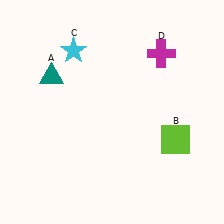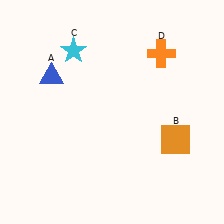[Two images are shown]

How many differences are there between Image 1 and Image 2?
There are 3 differences between the two images.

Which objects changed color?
A changed from teal to blue. B changed from lime to orange. D changed from magenta to orange.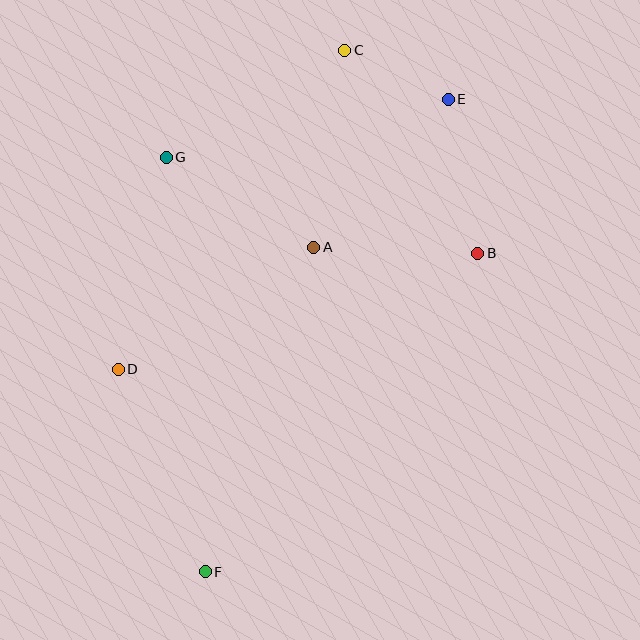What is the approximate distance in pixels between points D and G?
The distance between D and G is approximately 217 pixels.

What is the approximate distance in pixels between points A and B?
The distance between A and B is approximately 164 pixels.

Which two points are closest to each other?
Points C and E are closest to each other.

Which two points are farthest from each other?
Points C and F are farthest from each other.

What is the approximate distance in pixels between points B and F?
The distance between B and F is approximately 419 pixels.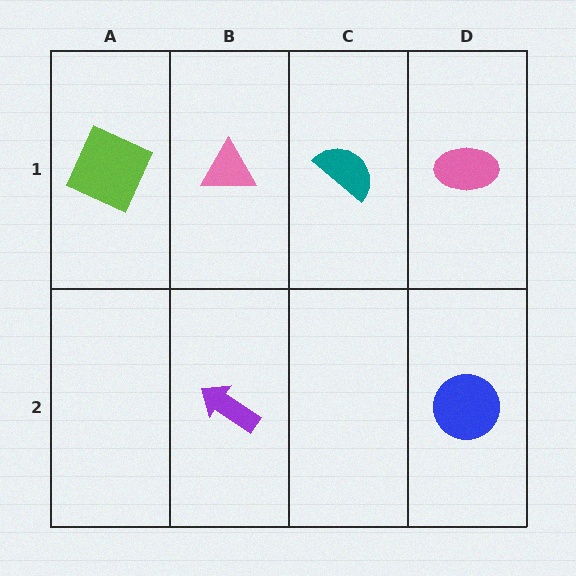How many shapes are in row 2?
2 shapes.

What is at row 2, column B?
A purple arrow.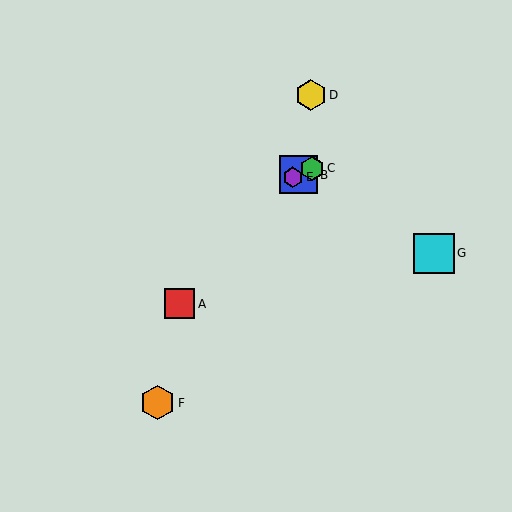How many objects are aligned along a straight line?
3 objects (B, C, E) are aligned along a straight line.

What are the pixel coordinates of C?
Object C is at (312, 168).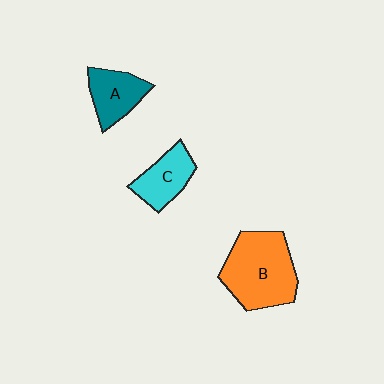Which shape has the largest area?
Shape B (orange).